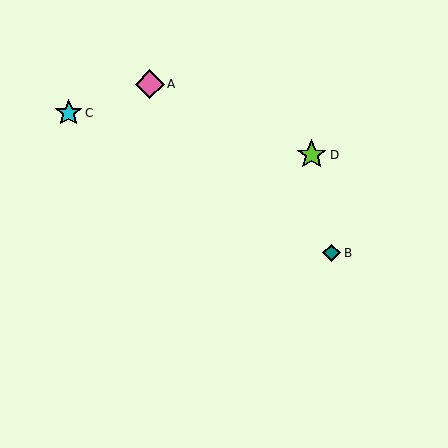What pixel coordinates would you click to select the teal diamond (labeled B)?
Click at (332, 253) to select the teal diamond B.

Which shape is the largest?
The lime star (labeled D) is the largest.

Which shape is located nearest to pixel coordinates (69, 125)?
The cyan star (labeled C) at (69, 113) is nearest to that location.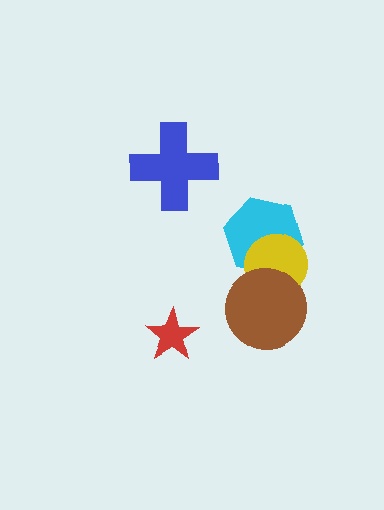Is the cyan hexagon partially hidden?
Yes, it is partially covered by another shape.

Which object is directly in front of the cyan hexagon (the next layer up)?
The yellow circle is directly in front of the cyan hexagon.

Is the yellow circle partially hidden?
Yes, it is partially covered by another shape.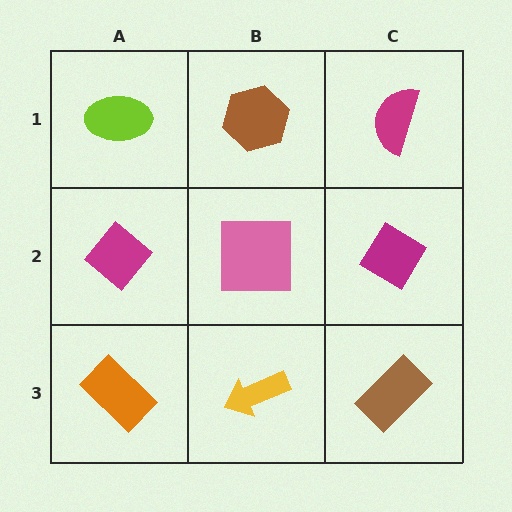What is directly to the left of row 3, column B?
An orange rectangle.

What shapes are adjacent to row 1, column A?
A magenta diamond (row 2, column A), a brown hexagon (row 1, column B).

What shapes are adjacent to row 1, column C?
A magenta diamond (row 2, column C), a brown hexagon (row 1, column B).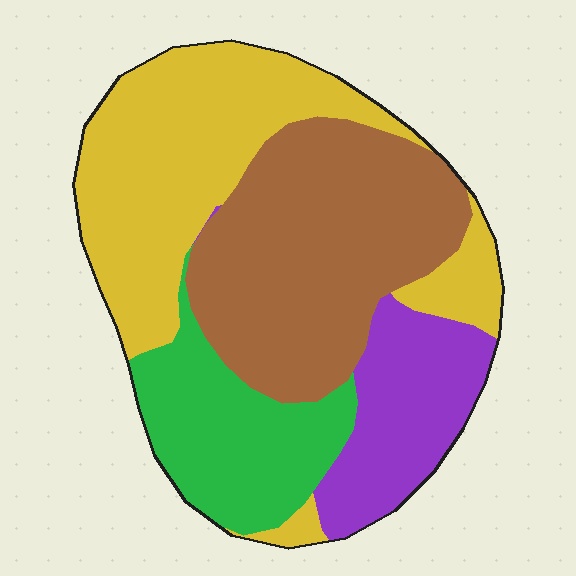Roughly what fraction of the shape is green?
Green covers 18% of the shape.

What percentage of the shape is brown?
Brown takes up about one third (1/3) of the shape.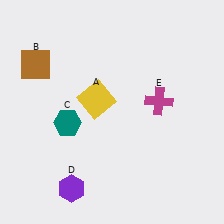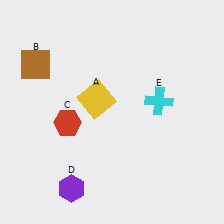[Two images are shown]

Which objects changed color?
C changed from teal to red. E changed from magenta to cyan.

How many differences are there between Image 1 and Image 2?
There are 2 differences between the two images.